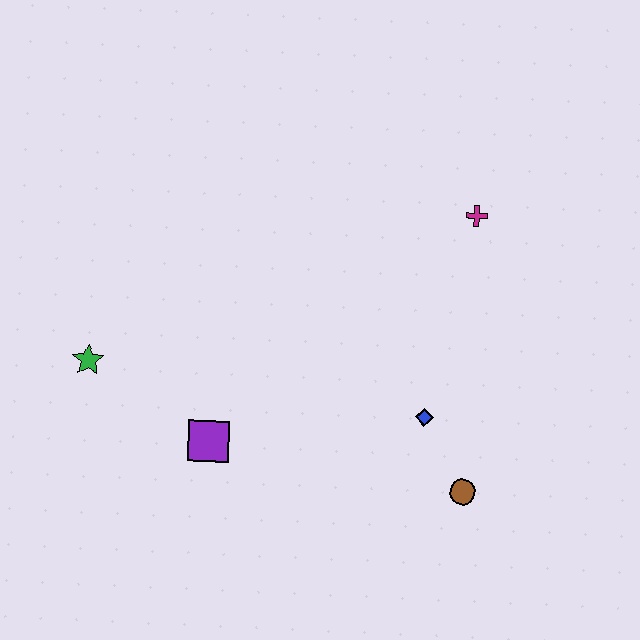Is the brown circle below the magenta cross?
Yes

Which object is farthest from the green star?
The magenta cross is farthest from the green star.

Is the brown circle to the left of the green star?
No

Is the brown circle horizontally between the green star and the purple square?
No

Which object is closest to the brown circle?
The blue diamond is closest to the brown circle.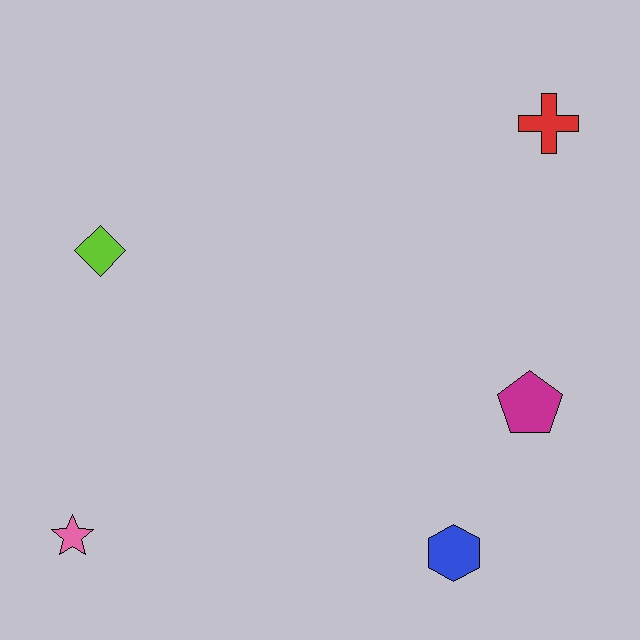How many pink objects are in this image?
There is 1 pink object.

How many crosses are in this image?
There is 1 cross.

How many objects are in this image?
There are 5 objects.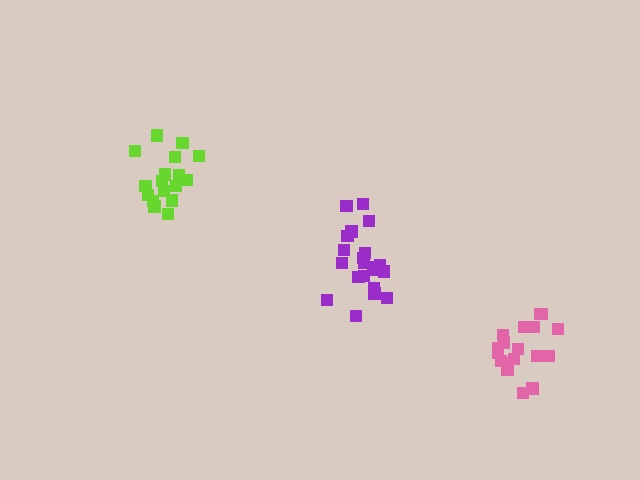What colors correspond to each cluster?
The clusters are colored: pink, lime, purple.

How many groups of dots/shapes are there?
There are 3 groups.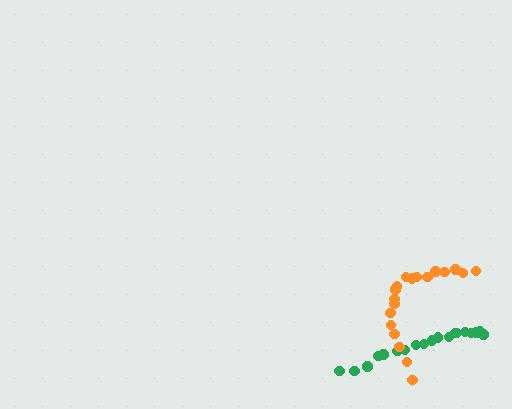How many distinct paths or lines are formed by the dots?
There are 2 distinct paths.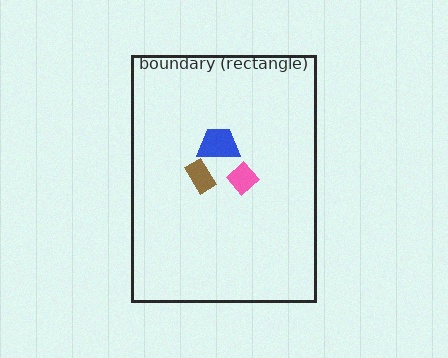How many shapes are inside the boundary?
3 inside, 0 outside.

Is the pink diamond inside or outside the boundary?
Inside.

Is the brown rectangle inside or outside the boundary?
Inside.